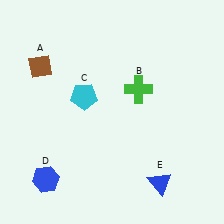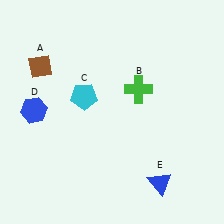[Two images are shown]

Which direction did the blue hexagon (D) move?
The blue hexagon (D) moved up.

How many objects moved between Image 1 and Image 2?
1 object moved between the two images.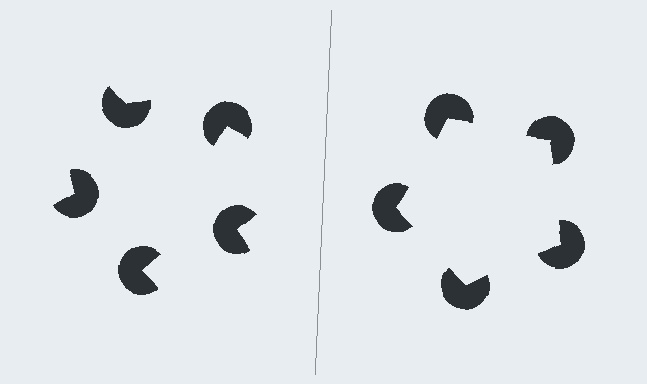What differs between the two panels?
The pac-man discs are positioned identically on both sides; only the wedge orientations differ. On the right they align to a pentagon; on the left they are misaligned.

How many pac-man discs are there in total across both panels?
10 — 5 on each side.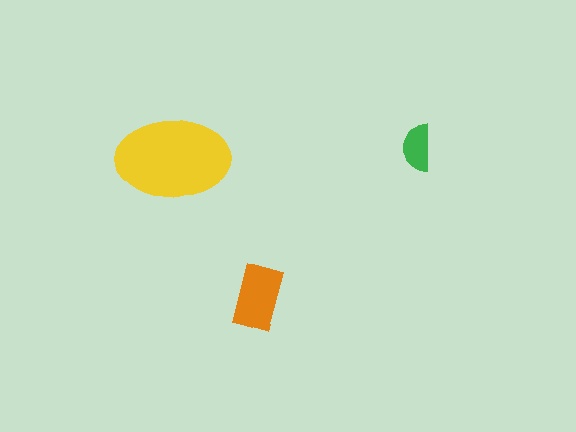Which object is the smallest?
The green semicircle.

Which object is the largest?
The yellow ellipse.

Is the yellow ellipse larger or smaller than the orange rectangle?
Larger.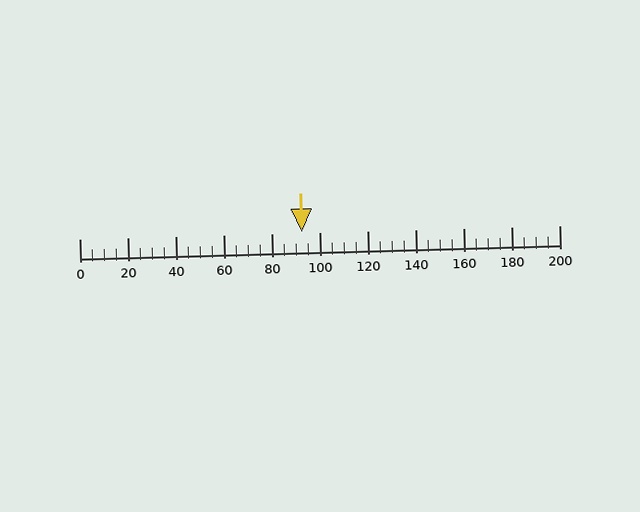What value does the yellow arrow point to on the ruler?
The yellow arrow points to approximately 93.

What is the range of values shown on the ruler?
The ruler shows values from 0 to 200.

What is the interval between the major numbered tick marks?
The major tick marks are spaced 20 units apart.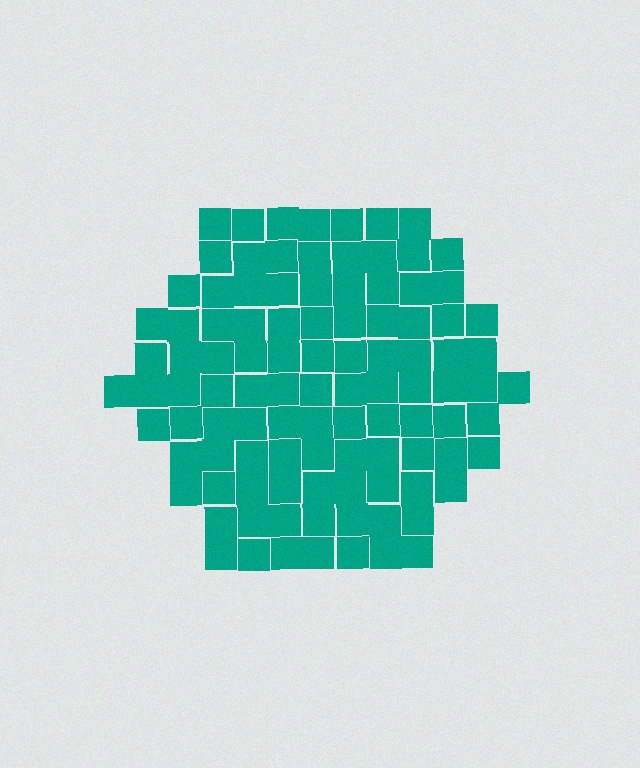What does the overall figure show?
The overall figure shows a hexagon.